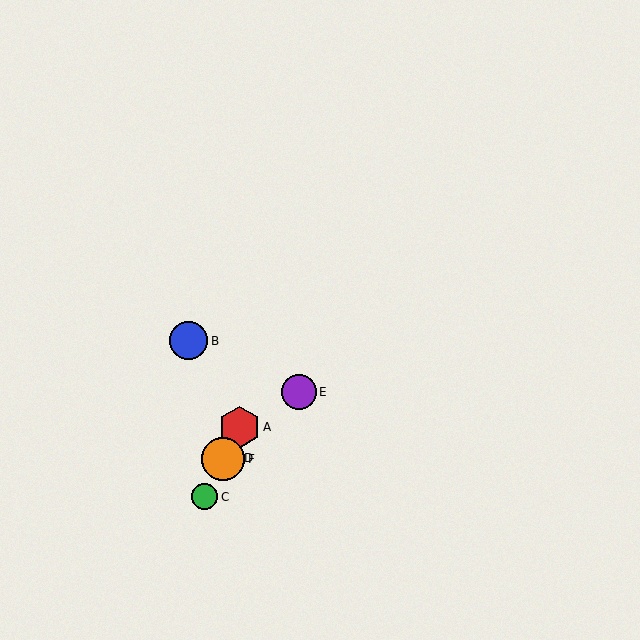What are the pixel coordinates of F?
Object F is at (223, 459).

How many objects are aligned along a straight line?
4 objects (A, C, D, F) are aligned along a straight line.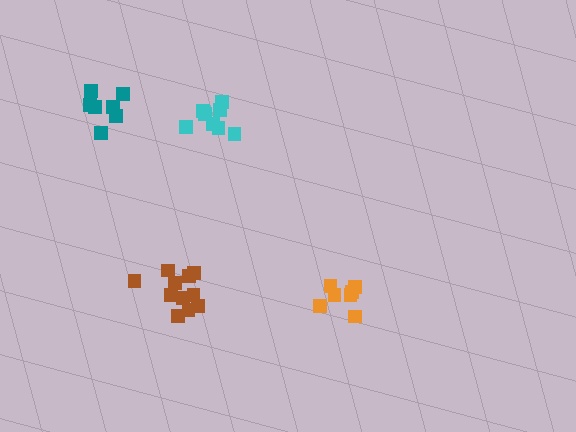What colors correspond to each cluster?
The clusters are colored: teal, brown, cyan, orange.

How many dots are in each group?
Group 1: 7 dots, Group 2: 11 dots, Group 3: 8 dots, Group 4: 7 dots (33 total).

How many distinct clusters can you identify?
There are 4 distinct clusters.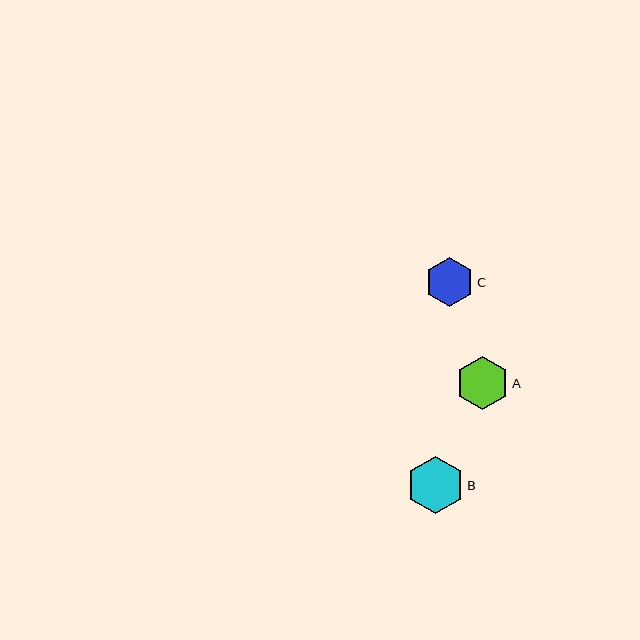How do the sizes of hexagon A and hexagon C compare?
Hexagon A and hexagon C are approximately the same size.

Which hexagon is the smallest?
Hexagon C is the smallest with a size of approximately 48 pixels.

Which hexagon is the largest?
Hexagon B is the largest with a size of approximately 58 pixels.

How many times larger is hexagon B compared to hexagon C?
Hexagon B is approximately 1.2 times the size of hexagon C.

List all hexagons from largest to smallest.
From largest to smallest: B, A, C.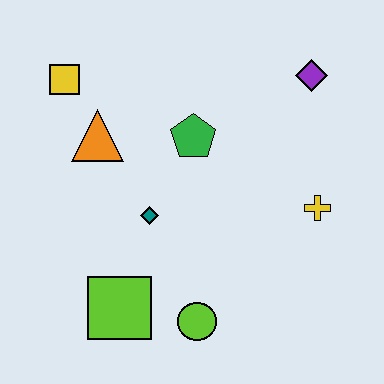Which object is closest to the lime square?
The lime circle is closest to the lime square.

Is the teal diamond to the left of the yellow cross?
Yes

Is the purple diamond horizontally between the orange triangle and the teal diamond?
No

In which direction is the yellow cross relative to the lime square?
The yellow cross is to the right of the lime square.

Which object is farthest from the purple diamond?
The lime square is farthest from the purple diamond.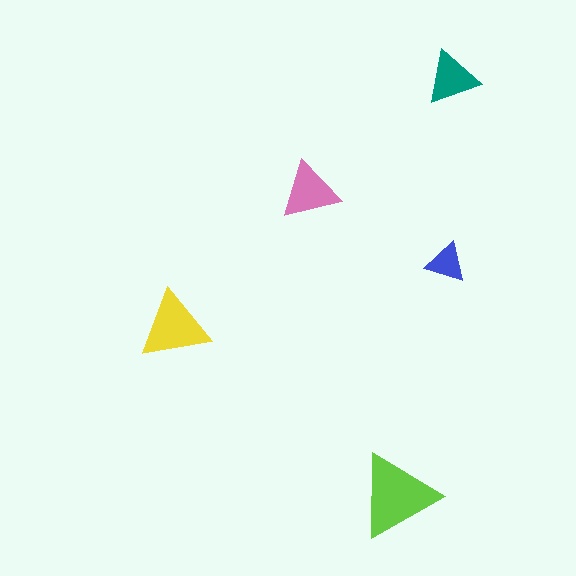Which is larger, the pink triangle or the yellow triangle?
The yellow one.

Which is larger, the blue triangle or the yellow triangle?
The yellow one.